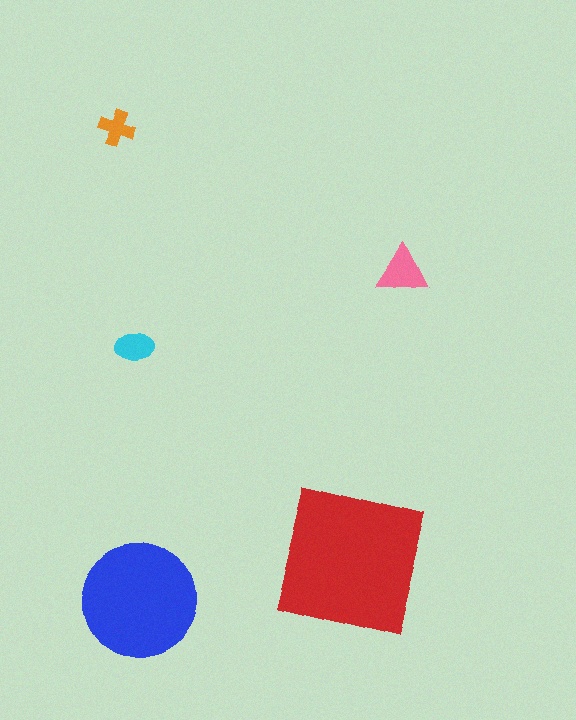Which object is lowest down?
The blue circle is bottommost.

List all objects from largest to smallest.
The red square, the blue circle, the pink triangle, the cyan ellipse, the orange cross.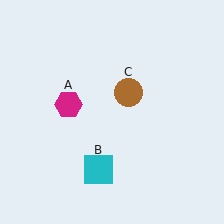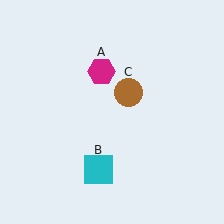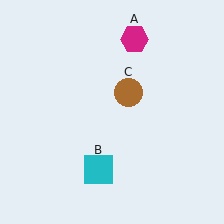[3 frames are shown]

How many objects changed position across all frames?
1 object changed position: magenta hexagon (object A).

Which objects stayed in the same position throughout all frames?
Cyan square (object B) and brown circle (object C) remained stationary.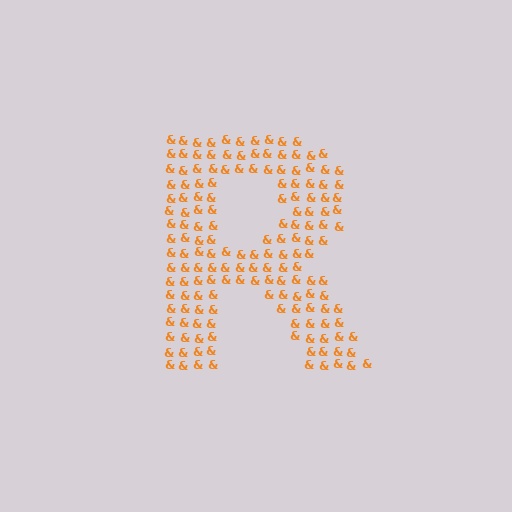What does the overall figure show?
The overall figure shows the letter R.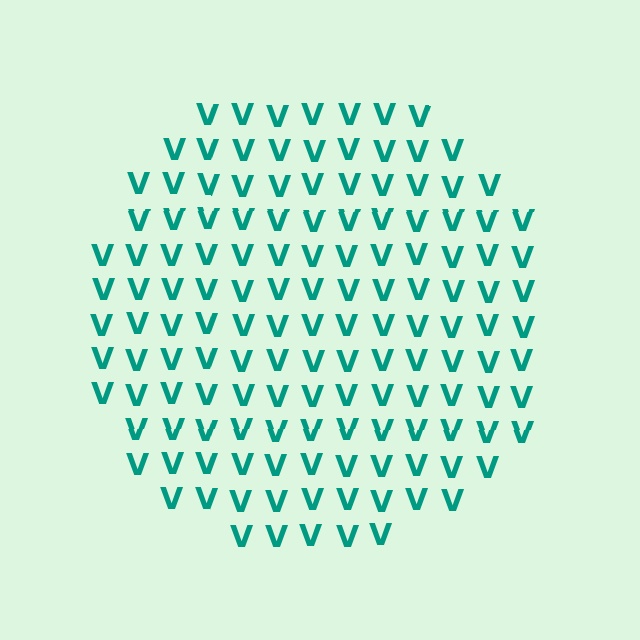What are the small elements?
The small elements are letter V's.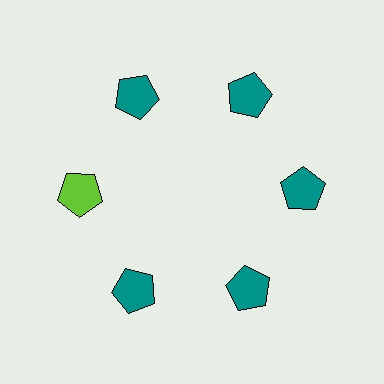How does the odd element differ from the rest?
It has a different color: lime instead of teal.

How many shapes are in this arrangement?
There are 6 shapes arranged in a ring pattern.